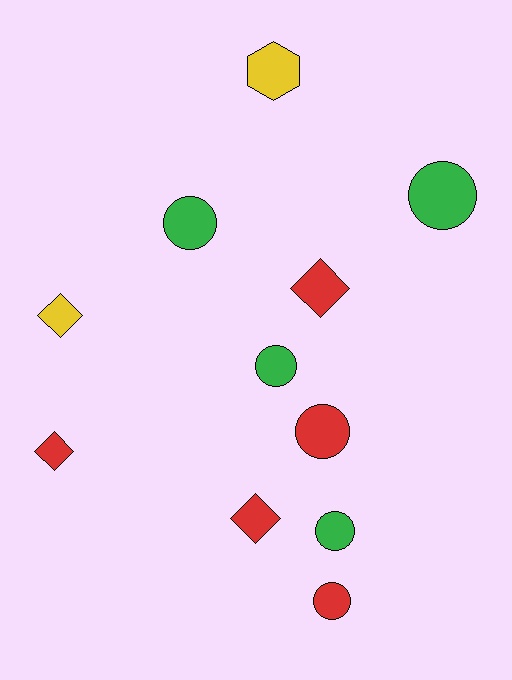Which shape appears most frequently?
Circle, with 6 objects.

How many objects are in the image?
There are 11 objects.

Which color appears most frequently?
Red, with 5 objects.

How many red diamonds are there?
There are 3 red diamonds.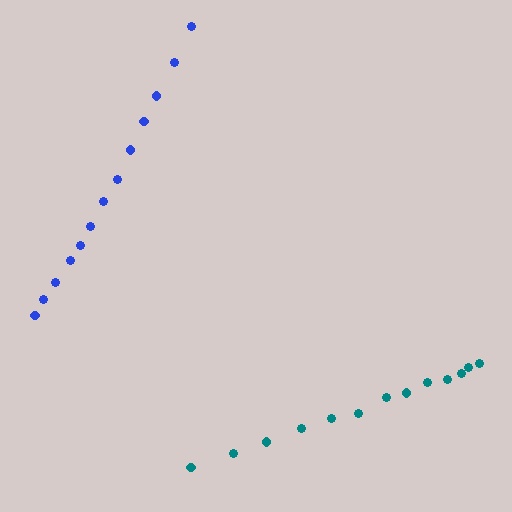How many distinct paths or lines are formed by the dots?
There are 2 distinct paths.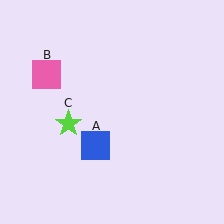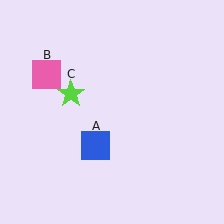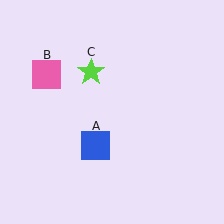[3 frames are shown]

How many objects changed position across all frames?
1 object changed position: lime star (object C).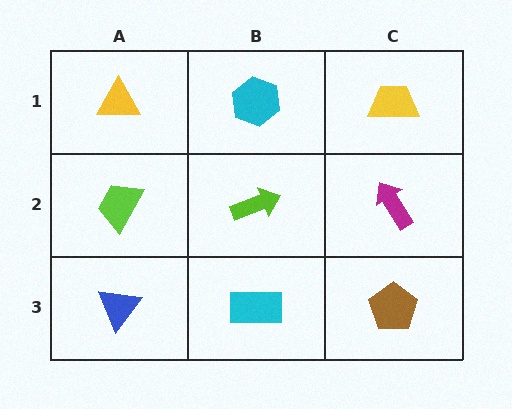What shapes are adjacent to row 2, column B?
A cyan hexagon (row 1, column B), a cyan rectangle (row 3, column B), a lime trapezoid (row 2, column A), a magenta arrow (row 2, column C).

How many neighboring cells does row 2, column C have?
3.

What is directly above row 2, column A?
A yellow triangle.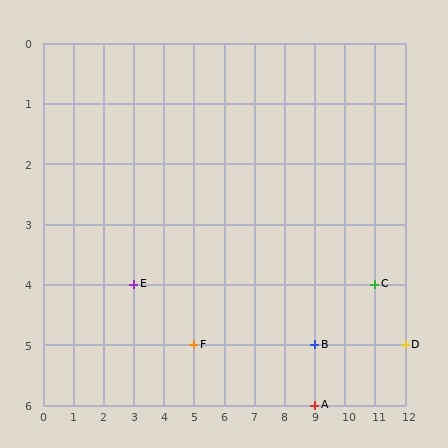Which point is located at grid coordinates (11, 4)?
Point C is at (11, 4).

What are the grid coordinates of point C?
Point C is at grid coordinates (11, 4).